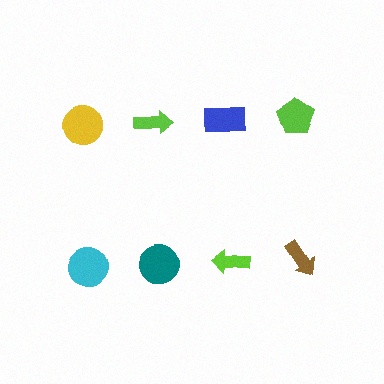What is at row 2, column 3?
A lime arrow.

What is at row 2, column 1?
A cyan circle.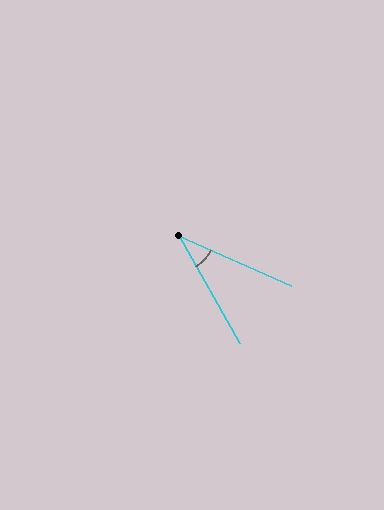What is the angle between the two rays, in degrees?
Approximately 37 degrees.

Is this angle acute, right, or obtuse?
It is acute.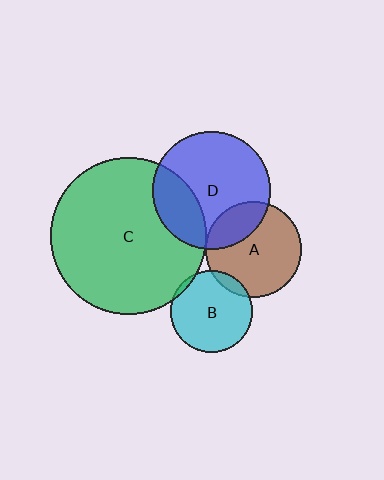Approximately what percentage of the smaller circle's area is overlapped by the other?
Approximately 25%.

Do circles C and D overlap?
Yes.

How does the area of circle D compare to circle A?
Approximately 1.5 times.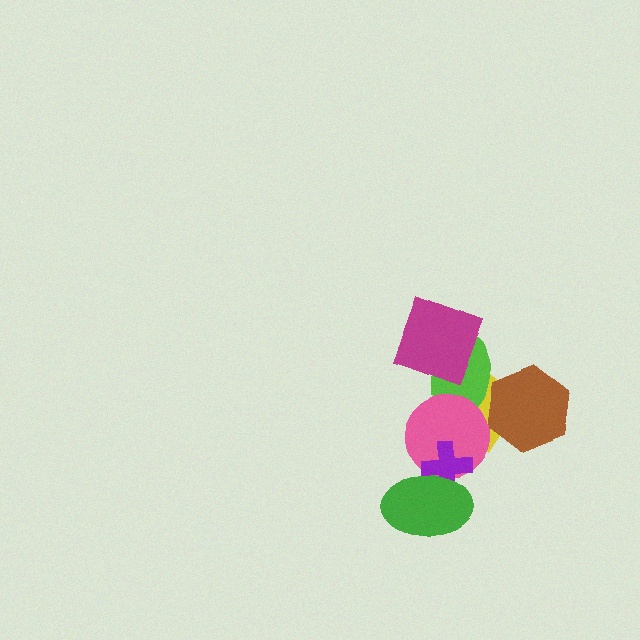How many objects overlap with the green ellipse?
2 objects overlap with the green ellipse.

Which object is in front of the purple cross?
The green ellipse is in front of the purple cross.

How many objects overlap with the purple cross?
2 objects overlap with the purple cross.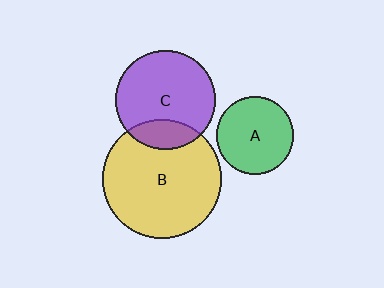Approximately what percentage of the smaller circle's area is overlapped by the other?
Approximately 20%.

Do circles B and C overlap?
Yes.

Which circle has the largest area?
Circle B (yellow).